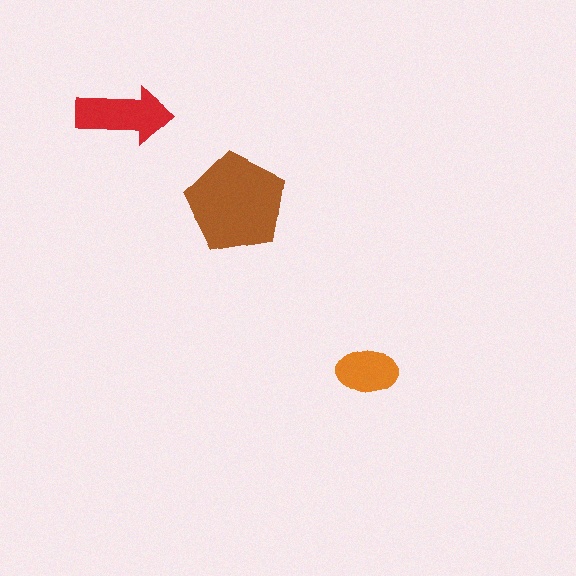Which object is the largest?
The brown pentagon.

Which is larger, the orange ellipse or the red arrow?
The red arrow.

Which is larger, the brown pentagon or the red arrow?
The brown pentagon.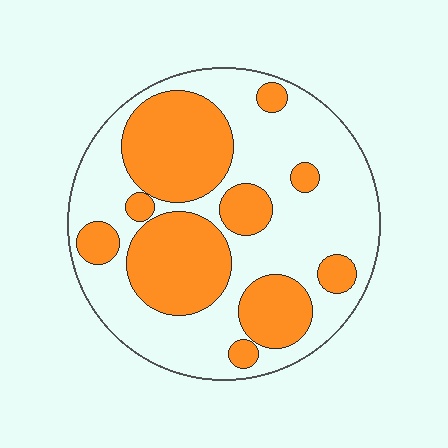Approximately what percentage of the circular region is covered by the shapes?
Approximately 40%.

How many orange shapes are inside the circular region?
10.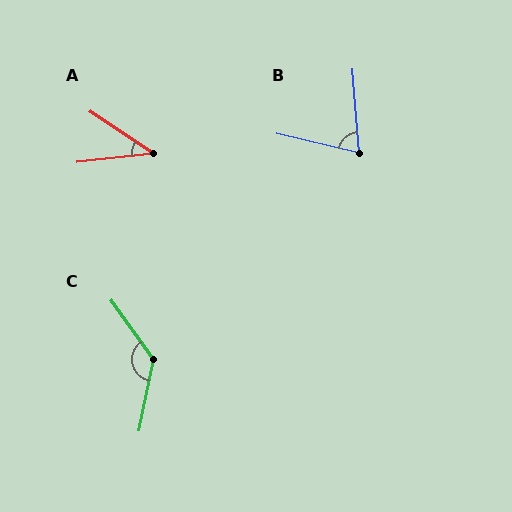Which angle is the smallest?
A, at approximately 40 degrees.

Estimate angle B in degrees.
Approximately 72 degrees.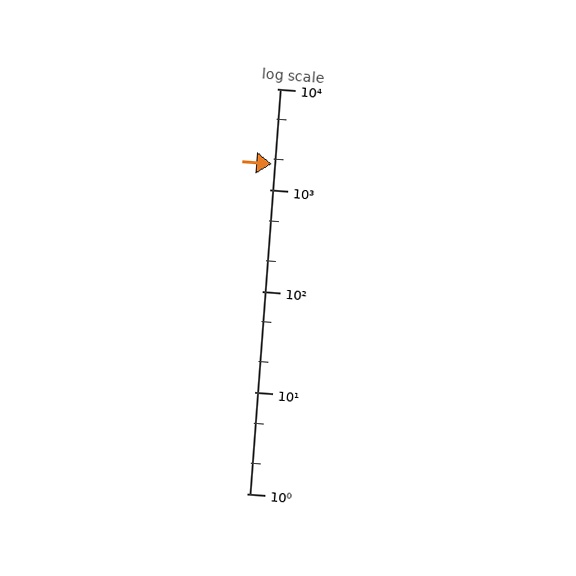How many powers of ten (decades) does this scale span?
The scale spans 4 decades, from 1 to 10000.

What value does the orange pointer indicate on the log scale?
The pointer indicates approximately 1800.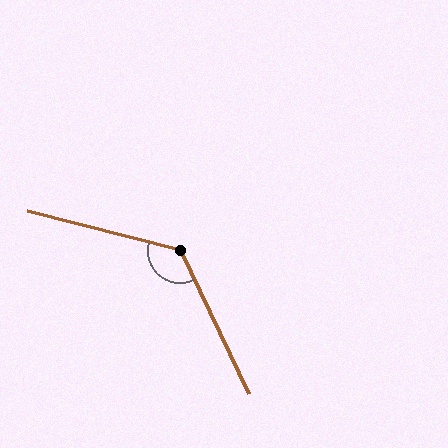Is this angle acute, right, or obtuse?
It is obtuse.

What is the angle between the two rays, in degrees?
Approximately 130 degrees.